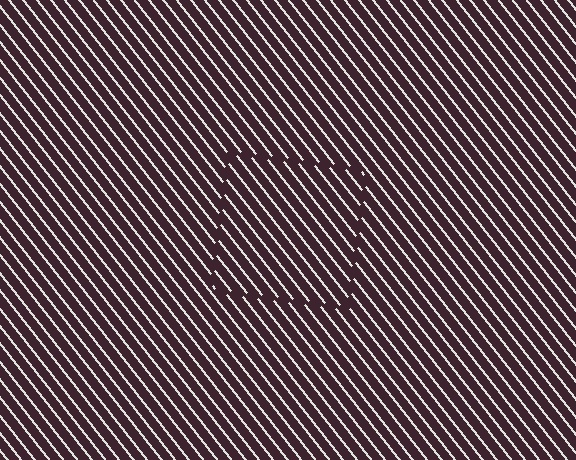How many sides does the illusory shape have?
4 sides — the line-ends trace a square.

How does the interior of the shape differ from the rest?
The interior of the shape contains the same grating, shifted by half a period — the contour is defined by the phase discontinuity where line-ends from the inner and outer gratings abut.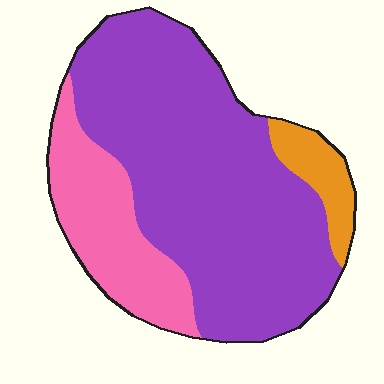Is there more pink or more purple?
Purple.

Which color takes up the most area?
Purple, at roughly 70%.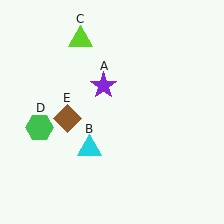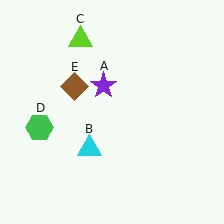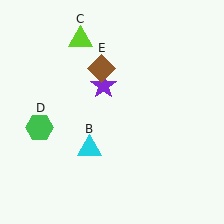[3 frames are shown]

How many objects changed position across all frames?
1 object changed position: brown diamond (object E).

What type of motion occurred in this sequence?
The brown diamond (object E) rotated clockwise around the center of the scene.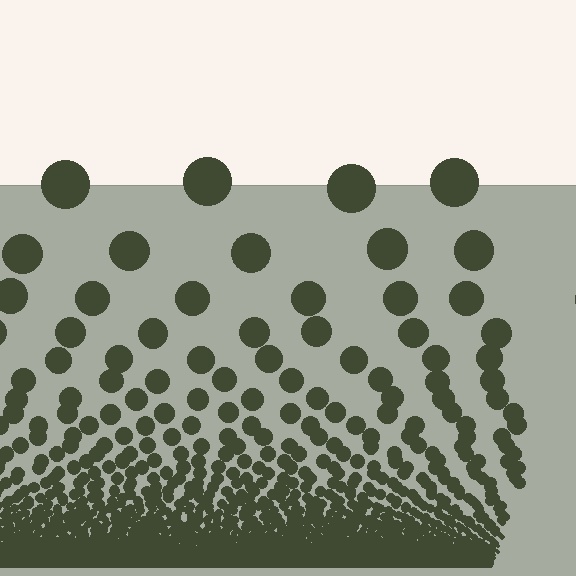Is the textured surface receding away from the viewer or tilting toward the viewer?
The surface appears to tilt toward the viewer. Texture elements get larger and sparser toward the top.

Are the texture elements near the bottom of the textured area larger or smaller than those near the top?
Smaller. The gradient is inverted — elements near the bottom are smaller and denser.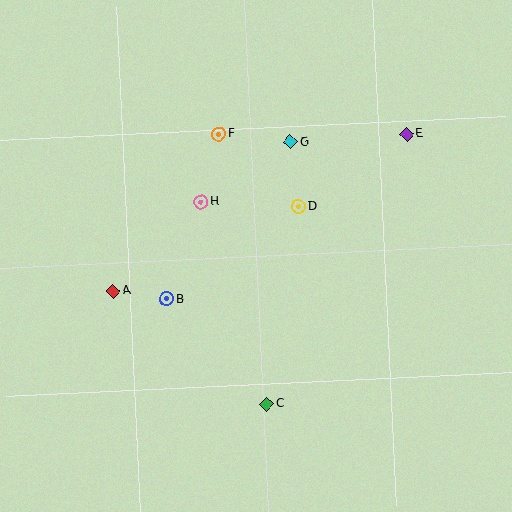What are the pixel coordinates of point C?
Point C is at (267, 404).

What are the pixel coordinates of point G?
Point G is at (290, 142).